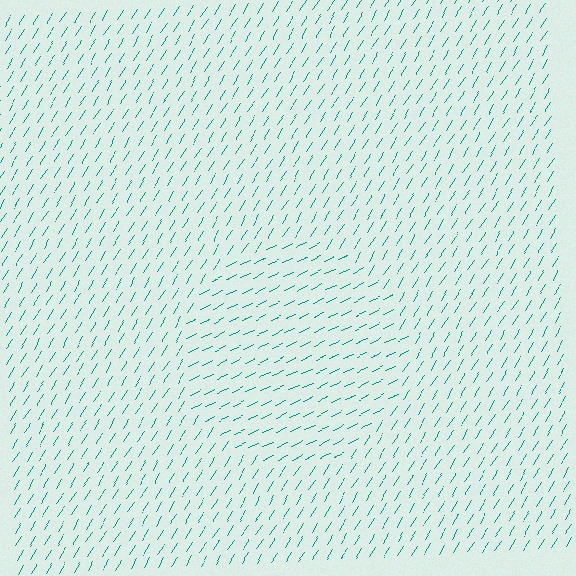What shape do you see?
I see a circle.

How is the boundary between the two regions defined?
The boundary is defined purely by a change in line orientation (approximately 33 degrees difference). All lines are the same color and thickness.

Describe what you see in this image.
The image is filled with small teal line segments. A circle region in the image has lines oriented differently from the surrounding lines, creating a visible texture boundary.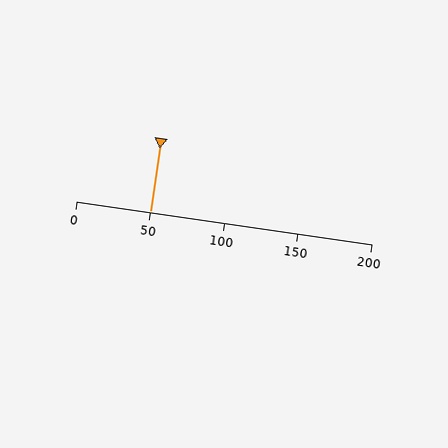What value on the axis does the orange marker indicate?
The marker indicates approximately 50.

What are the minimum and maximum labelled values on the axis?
The axis runs from 0 to 200.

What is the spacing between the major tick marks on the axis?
The major ticks are spaced 50 apart.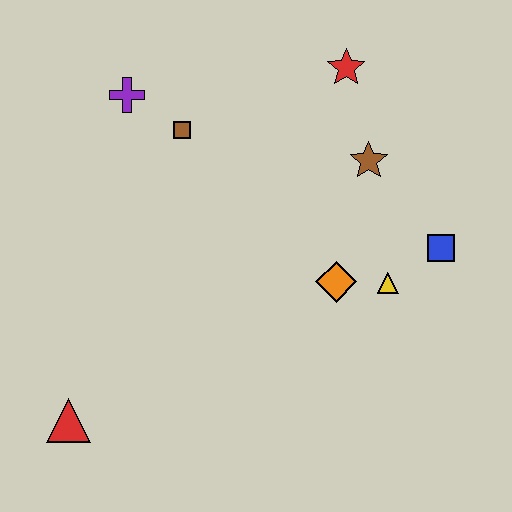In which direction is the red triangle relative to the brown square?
The red triangle is below the brown square.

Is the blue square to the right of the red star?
Yes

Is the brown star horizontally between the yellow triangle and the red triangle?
Yes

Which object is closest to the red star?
The brown star is closest to the red star.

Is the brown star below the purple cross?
Yes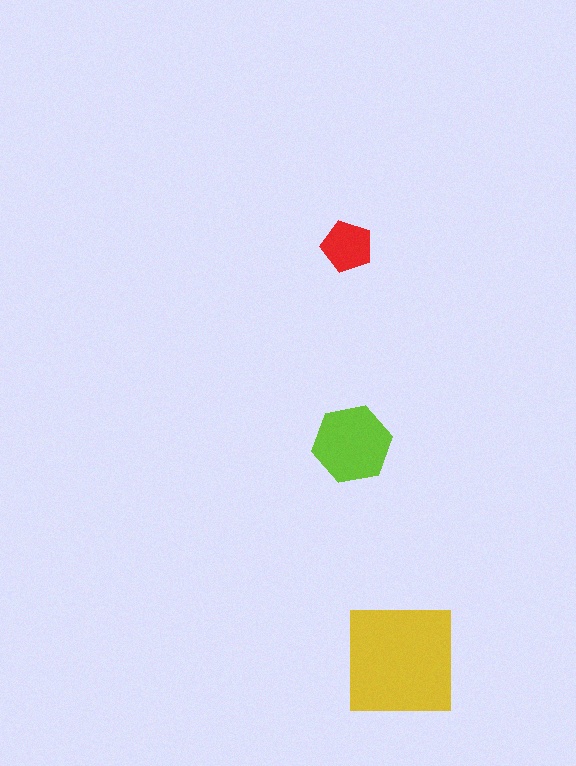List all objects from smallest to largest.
The red pentagon, the lime hexagon, the yellow square.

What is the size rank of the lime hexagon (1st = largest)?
2nd.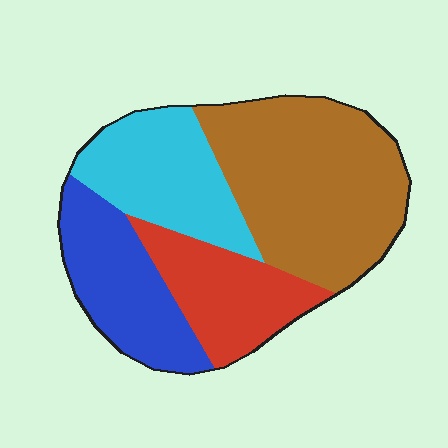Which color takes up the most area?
Brown, at roughly 40%.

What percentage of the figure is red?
Red covers around 20% of the figure.